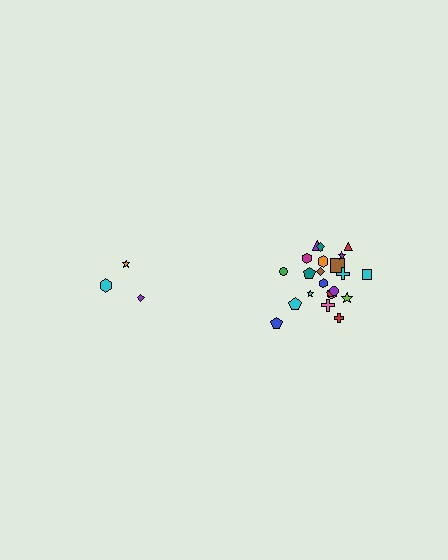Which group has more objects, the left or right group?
The right group.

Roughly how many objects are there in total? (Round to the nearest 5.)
Roughly 25 objects in total.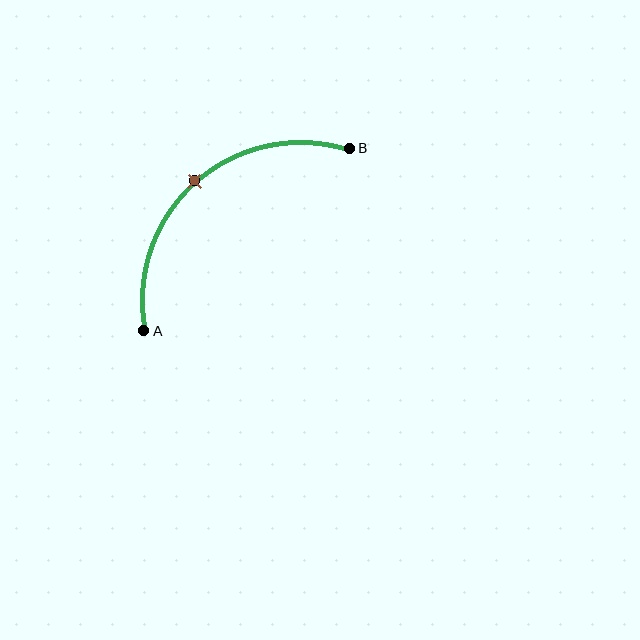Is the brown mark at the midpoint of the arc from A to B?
Yes. The brown mark lies on the arc at equal arc-length from both A and B — it is the arc midpoint.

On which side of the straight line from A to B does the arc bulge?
The arc bulges above and to the left of the straight line connecting A and B.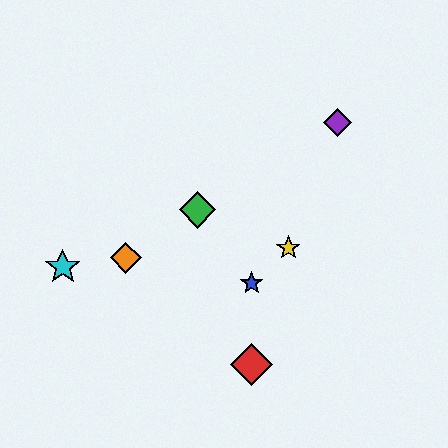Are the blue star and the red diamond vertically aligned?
Yes, both are at x≈252.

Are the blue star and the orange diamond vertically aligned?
No, the blue star is at x≈252 and the orange diamond is at x≈126.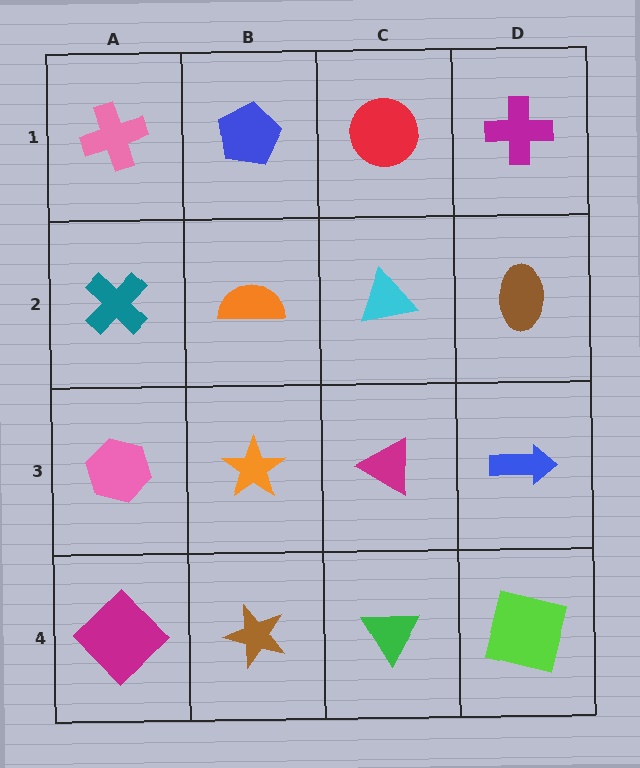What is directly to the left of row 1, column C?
A blue pentagon.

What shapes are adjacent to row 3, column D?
A brown ellipse (row 2, column D), a lime square (row 4, column D), a magenta triangle (row 3, column C).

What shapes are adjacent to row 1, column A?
A teal cross (row 2, column A), a blue pentagon (row 1, column B).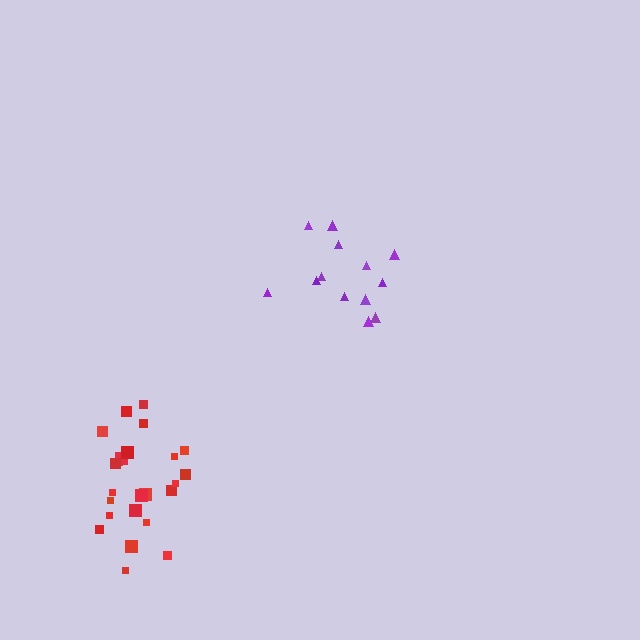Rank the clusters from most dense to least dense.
purple, red.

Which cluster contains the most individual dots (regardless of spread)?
Red (24).